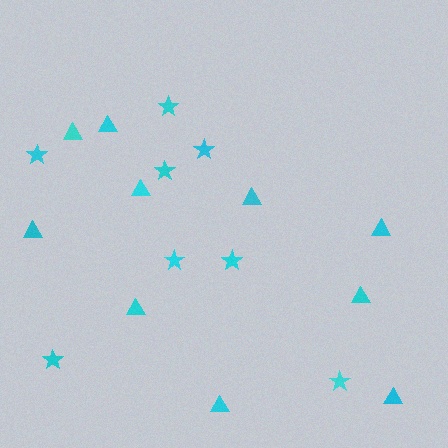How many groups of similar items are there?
There are 2 groups: one group of triangles (10) and one group of stars (8).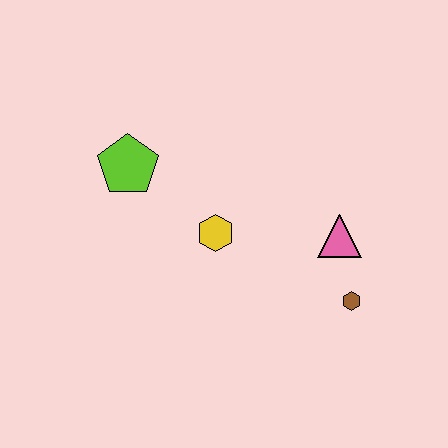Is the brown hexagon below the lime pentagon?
Yes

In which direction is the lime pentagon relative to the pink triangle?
The lime pentagon is to the left of the pink triangle.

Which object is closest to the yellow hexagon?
The lime pentagon is closest to the yellow hexagon.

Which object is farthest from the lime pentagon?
The brown hexagon is farthest from the lime pentagon.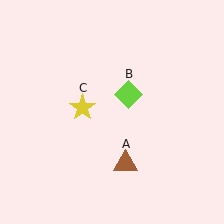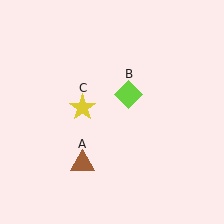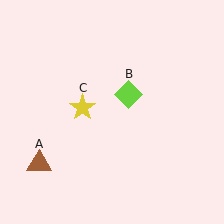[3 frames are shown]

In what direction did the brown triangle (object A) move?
The brown triangle (object A) moved left.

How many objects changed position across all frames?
1 object changed position: brown triangle (object A).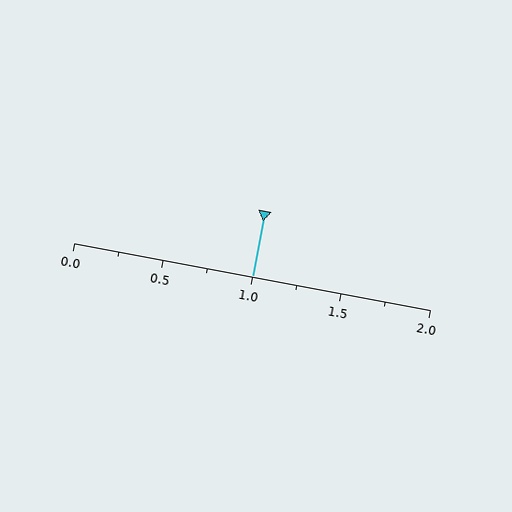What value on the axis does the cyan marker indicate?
The marker indicates approximately 1.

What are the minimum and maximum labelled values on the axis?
The axis runs from 0.0 to 2.0.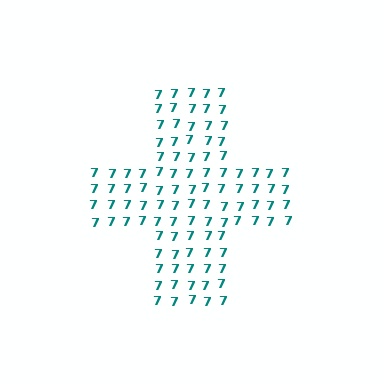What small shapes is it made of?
It is made of small digit 7's.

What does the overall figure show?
The overall figure shows a cross.